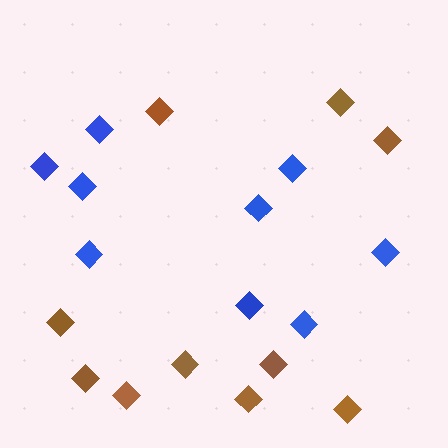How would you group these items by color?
There are 2 groups: one group of brown diamonds (10) and one group of blue diamonds (9).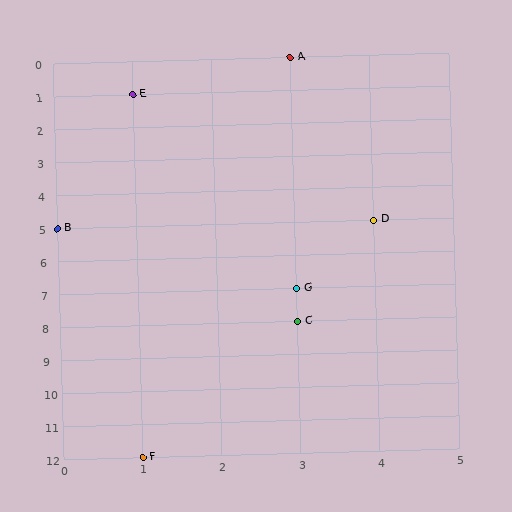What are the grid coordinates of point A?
Point A is at grid coordinates (3, 0).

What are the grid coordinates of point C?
Point C is at grid coordinates (3, 8).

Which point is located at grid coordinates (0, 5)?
Point B is at (0, 5).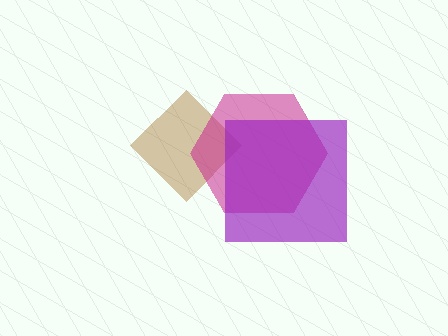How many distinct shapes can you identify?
There are 3 distinct shapes: a brown diamond, a magenta hexagon, a purple square.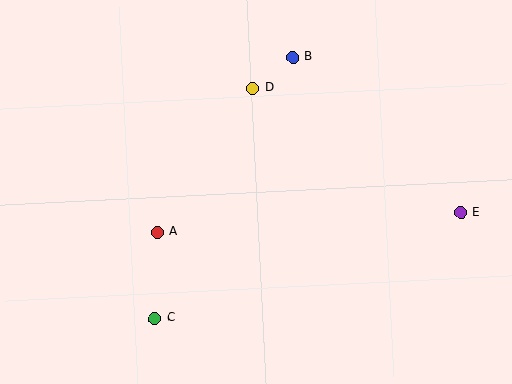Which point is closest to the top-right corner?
Point E is closest to the top-right corner.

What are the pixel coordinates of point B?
Point B is at (293, 57).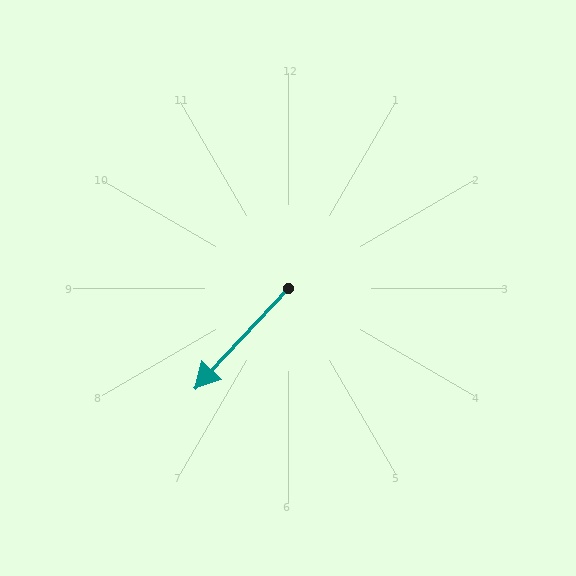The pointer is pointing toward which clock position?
Roughly 7 o'clock.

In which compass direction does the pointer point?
Southwest.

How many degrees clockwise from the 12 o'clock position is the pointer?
Approximately 223 degrees.